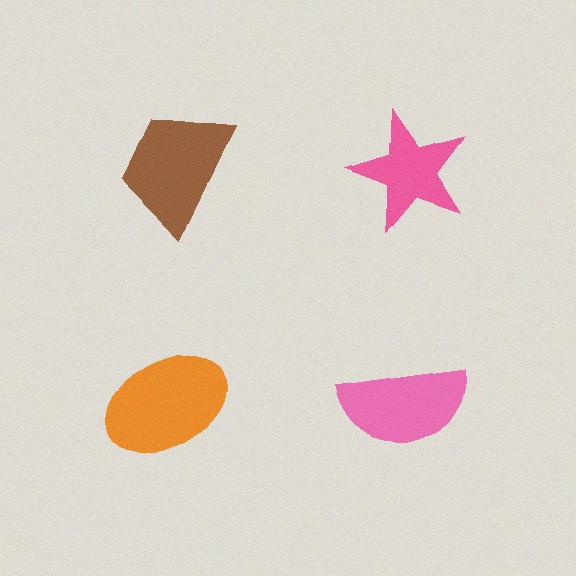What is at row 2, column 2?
A pink semicircle.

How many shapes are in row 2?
2 shapes.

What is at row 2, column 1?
An orange ellipse.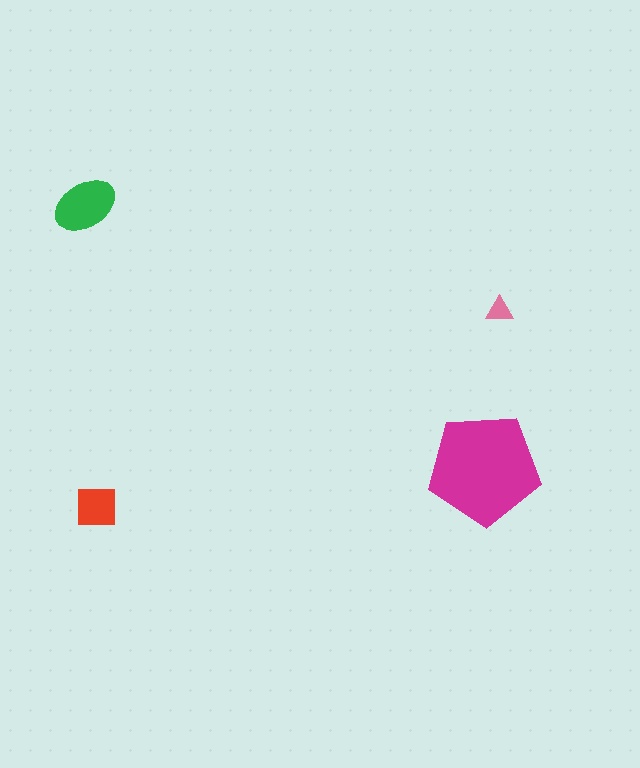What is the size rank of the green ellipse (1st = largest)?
2nd.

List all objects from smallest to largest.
The pink triangle, the red square, the green ellipse, the magenta pentagon.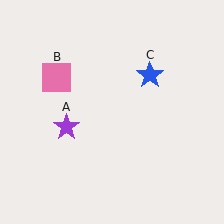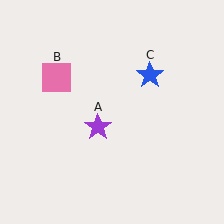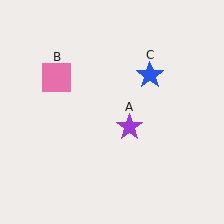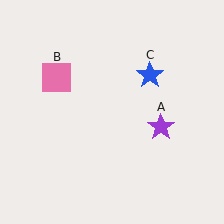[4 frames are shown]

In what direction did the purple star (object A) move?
The purple star (object A) moved right.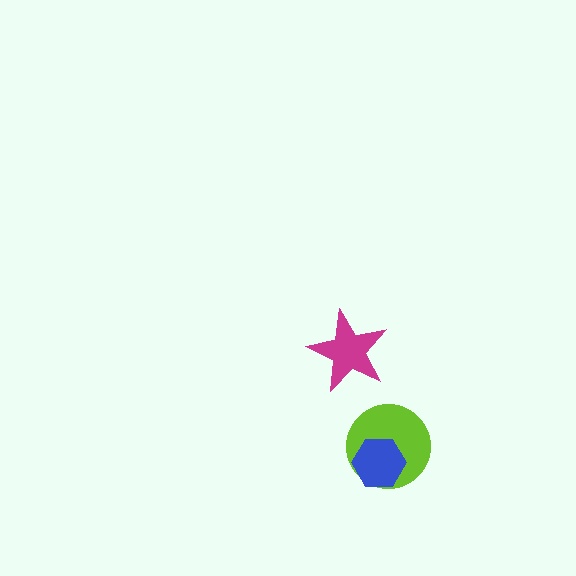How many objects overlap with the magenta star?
0 objects overlap with the magenta star.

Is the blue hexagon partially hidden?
No, no other shape covers it.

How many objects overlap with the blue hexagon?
1 object overlaps with the blue hexagon.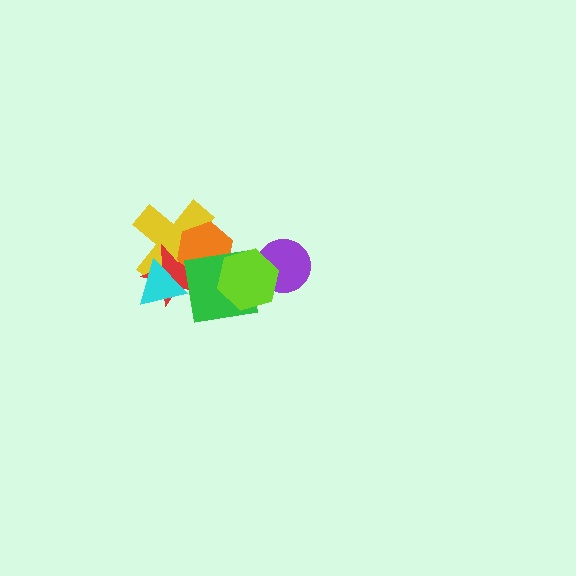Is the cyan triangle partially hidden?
Yes, it is partially covered by another shape.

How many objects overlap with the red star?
4 objects overlap with the red star.